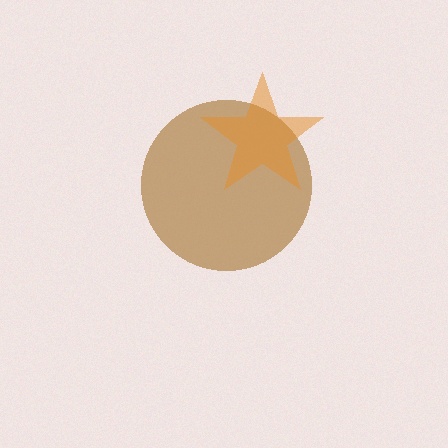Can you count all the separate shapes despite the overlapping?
Yes, there are 2 separate shapes.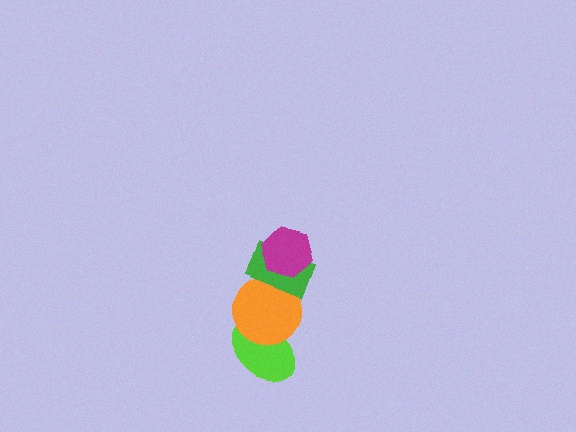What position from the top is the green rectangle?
The green rectangle is 2nd from the top.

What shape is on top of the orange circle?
The green rectangle is on top of the orange circle.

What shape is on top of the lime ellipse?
The orange circle is on top of the lime ellipse.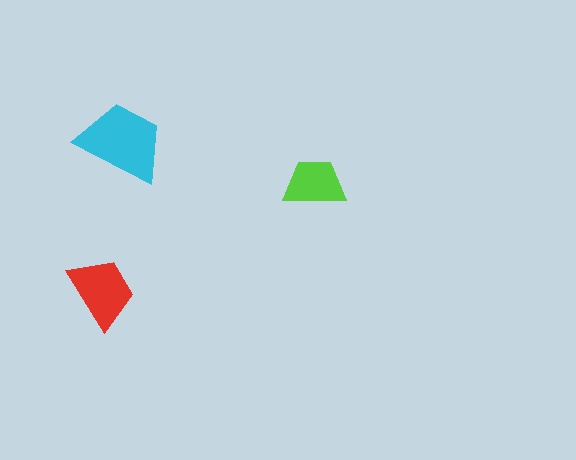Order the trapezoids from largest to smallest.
the cyan one, the red one, the lime one.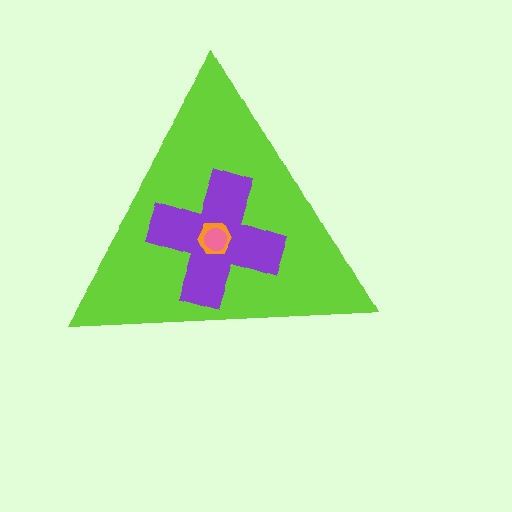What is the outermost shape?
The lime triangle.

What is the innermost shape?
The pink circle.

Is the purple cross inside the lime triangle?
Yes.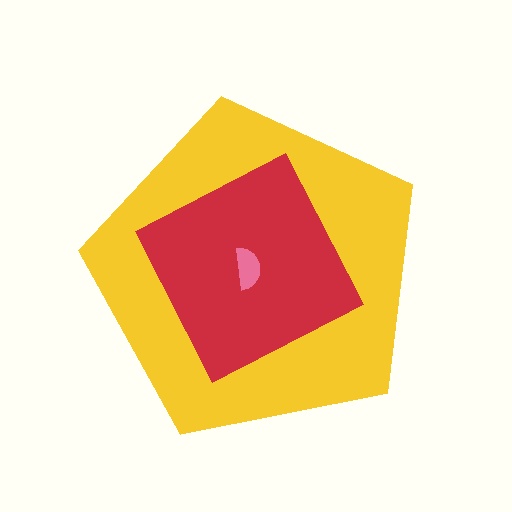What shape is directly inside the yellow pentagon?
The red square.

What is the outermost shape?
The yellow pentagon.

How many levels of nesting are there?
3.